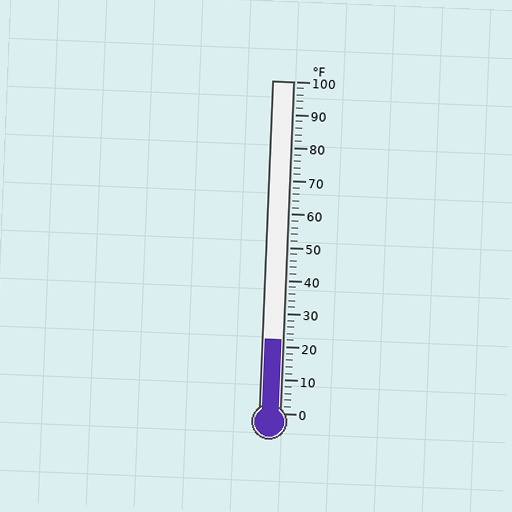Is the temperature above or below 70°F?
The temperature is below 70°F.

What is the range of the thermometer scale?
The thermometer scale ranges from 0°F to 100°F.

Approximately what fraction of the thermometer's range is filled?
The thermometer is filled to approximately 20% of its range.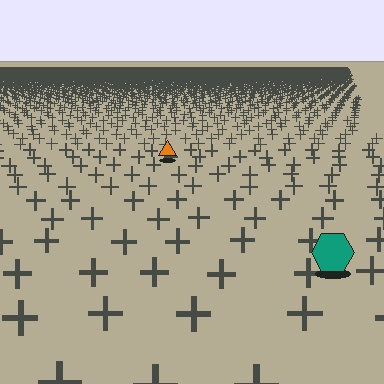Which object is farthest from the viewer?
The orange triangle is farthest from the viewer. It appears smaller and the ground texture around it is denser.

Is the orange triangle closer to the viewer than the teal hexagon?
No. The teal hexagon is closer — you can tell from the texture gradient: the ground texture is coarser near it.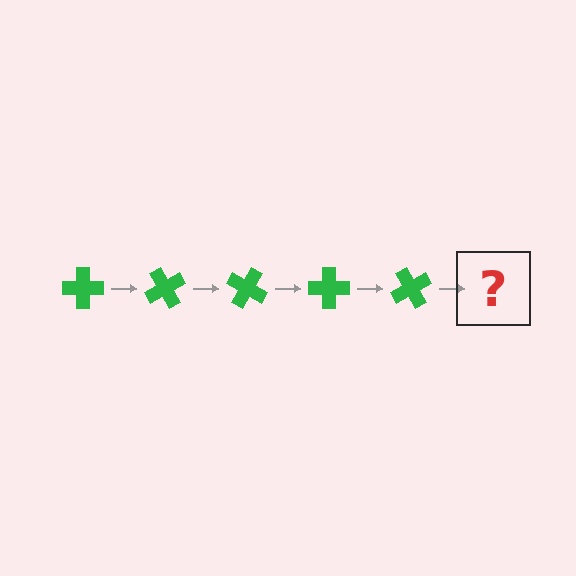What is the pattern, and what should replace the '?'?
The pattern is that the cross rotates 60 degrees each step. The '?' should be a green cross rotated 300 degrees.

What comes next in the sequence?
The next element should be a green cross rotated 300 degrees.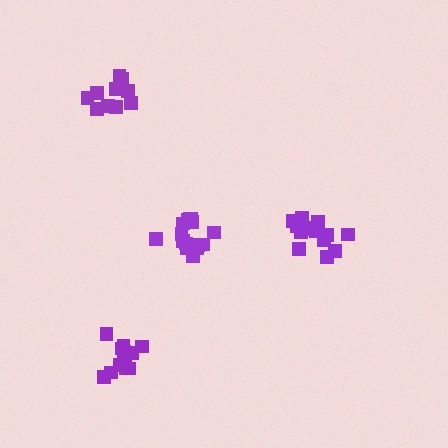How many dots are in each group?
Group 1: 13 dots, Group 2: 16 dots, Group 3: 15 dots, Group 4: 11 dots (55 total).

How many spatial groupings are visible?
There are 4 spatial groupings.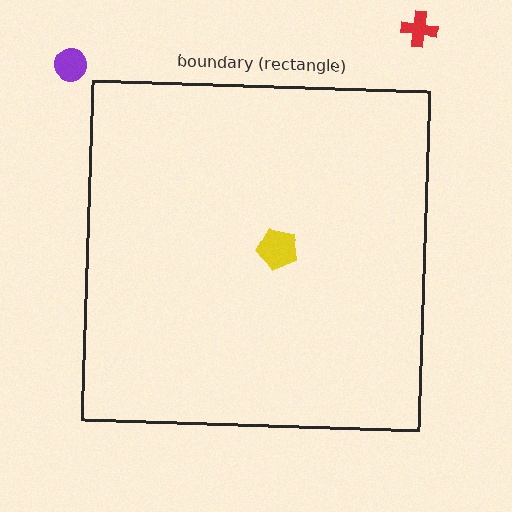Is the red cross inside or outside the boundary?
Outside.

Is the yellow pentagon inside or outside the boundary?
Inside.